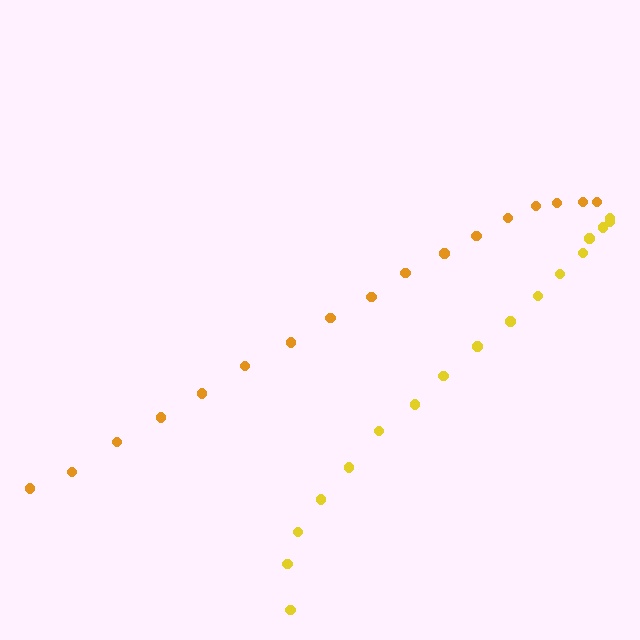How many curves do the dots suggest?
There are 2 distinct paths.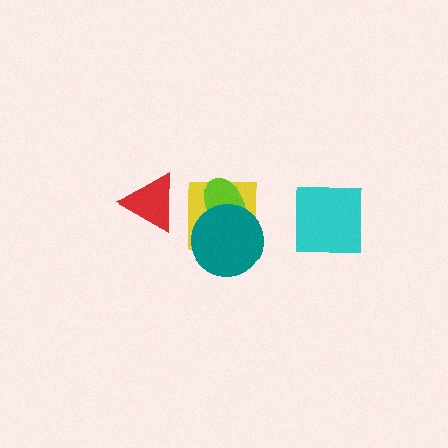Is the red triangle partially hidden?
No, no other shape covers it.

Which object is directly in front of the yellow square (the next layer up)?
The lime ellipse is directly in front of the yellow square.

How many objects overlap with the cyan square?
0 objects overlap with the cyan square.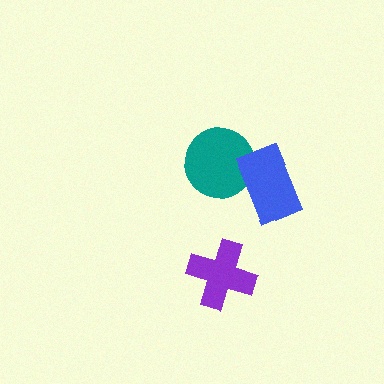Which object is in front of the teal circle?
The blue rectangle is in front of the teal circle.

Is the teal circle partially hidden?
Yes, it is partially covered by another shape.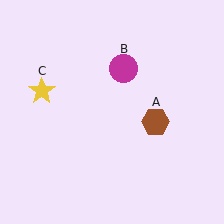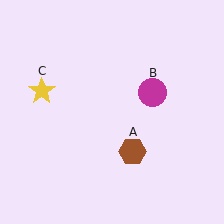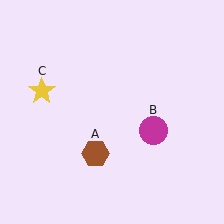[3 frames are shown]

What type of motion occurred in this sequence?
The brown hexagon (object A), magenta circle (object B) rotated clockwise around the center of the scene.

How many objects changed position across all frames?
2 objects changed position: brown hexagon (object A), magenta circle (object B).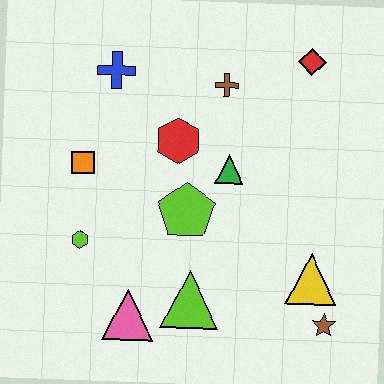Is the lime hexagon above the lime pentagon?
No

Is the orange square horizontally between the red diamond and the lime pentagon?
No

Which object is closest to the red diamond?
The brown cross is closest to the red diamond.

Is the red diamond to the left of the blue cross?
No